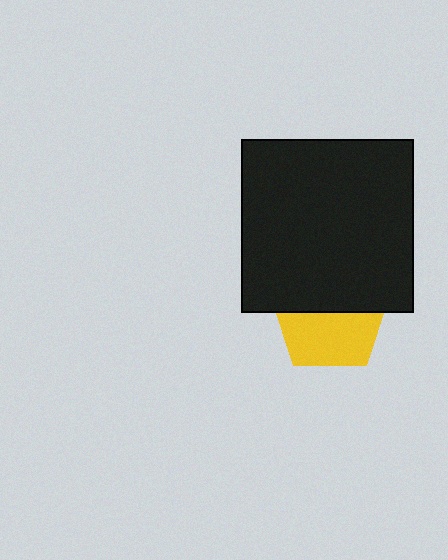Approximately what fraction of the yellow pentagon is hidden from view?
Roughly 50% of the yellow pentagon is hidden behind the black square.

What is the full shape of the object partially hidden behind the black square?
The partially hidden object is a yellow pentagon.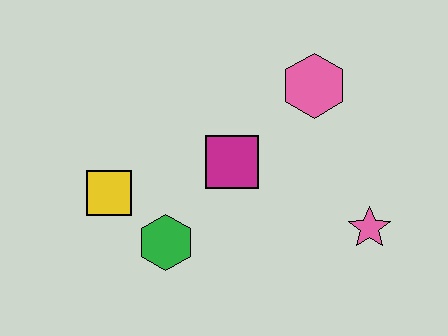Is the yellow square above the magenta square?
No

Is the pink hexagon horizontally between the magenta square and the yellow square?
No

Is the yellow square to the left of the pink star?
Yes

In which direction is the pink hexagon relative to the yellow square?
The pink hexagon is to the right of the yellow square.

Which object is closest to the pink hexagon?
The magenta square is closest to the pink hexagon.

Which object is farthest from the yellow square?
The pink star is farthest from the yellow square.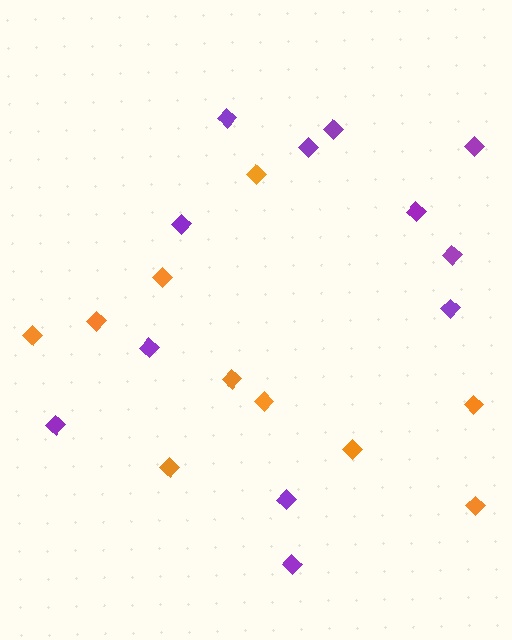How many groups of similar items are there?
There are 2 groups: one group of purple diamonds (12) and one group of orange diamonds (10).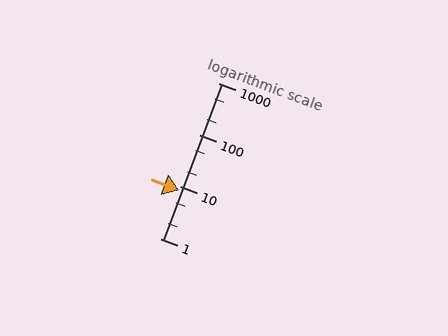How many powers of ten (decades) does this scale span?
The scale spans 3 decades, from 1 to 1000.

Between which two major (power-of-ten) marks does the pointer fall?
The pointer is between 1 and 10.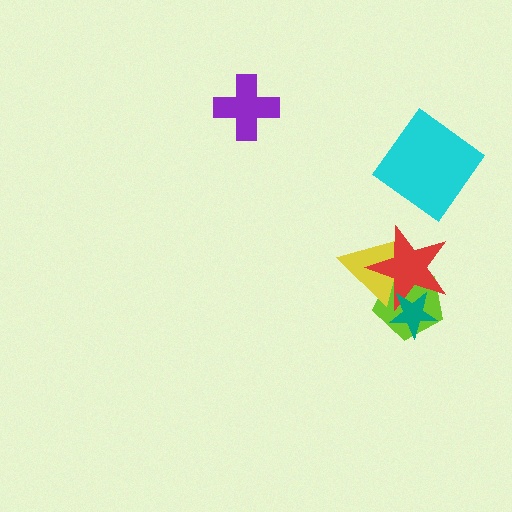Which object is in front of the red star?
The teal star is in front of the red star.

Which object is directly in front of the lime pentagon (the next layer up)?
The yellow triangle is directly in front of the lime pentagon.